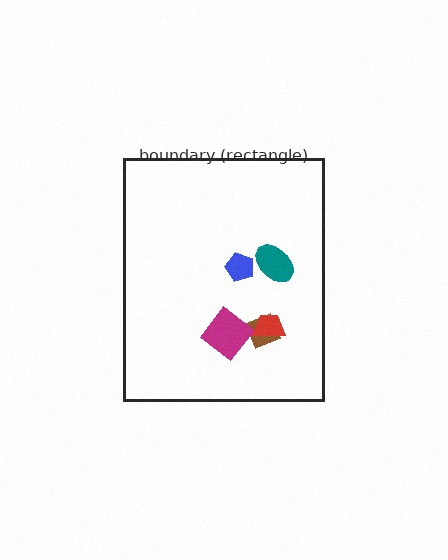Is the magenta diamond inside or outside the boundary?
Inside.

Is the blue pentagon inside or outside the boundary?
Inside.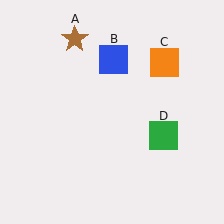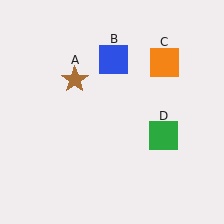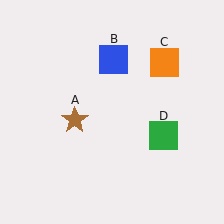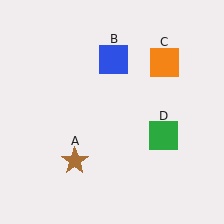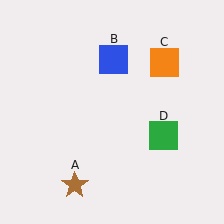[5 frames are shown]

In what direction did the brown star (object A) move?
The brown star (object A) moved down.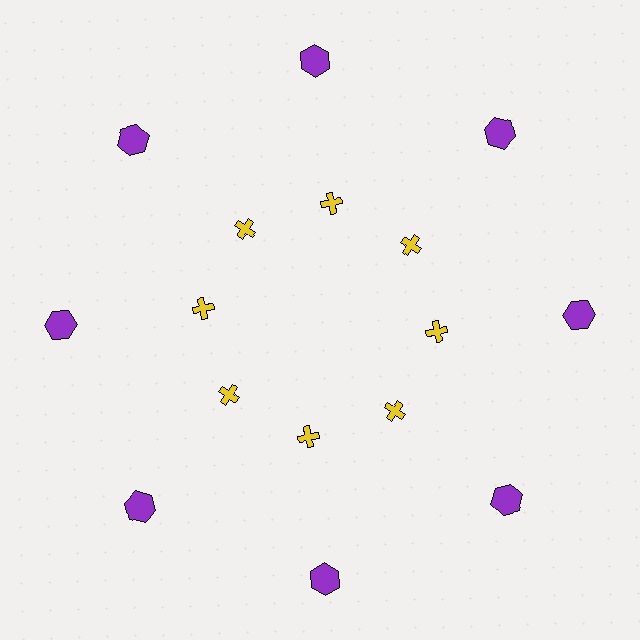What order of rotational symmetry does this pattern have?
This pattern has 8-fold rotational symmetry.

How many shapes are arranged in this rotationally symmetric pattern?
There are 16 shapes, arranged in 8 groups of 2.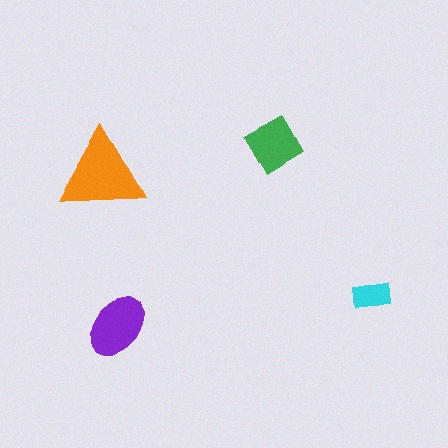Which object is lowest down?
The purple ellipse is bottommost.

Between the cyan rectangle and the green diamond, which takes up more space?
The green diamond.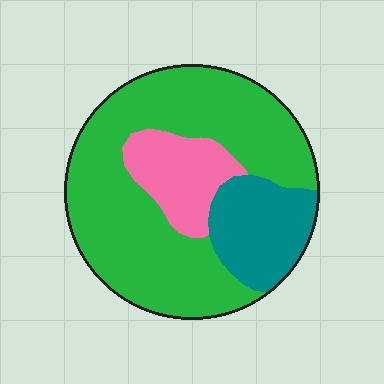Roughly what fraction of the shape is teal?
Teal covers 19% of the shape.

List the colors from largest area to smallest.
From largest to smallest: green, teal, pink.